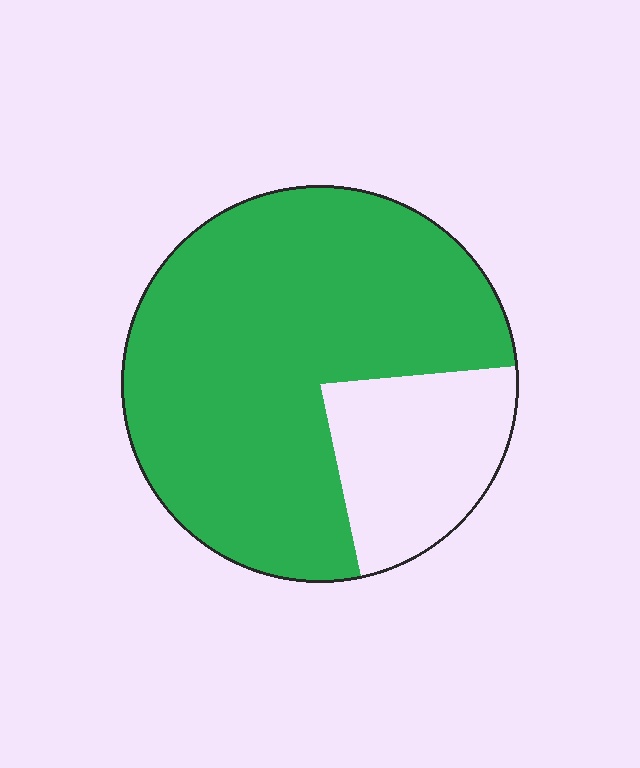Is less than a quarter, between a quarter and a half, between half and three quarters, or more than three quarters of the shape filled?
More than three quarters.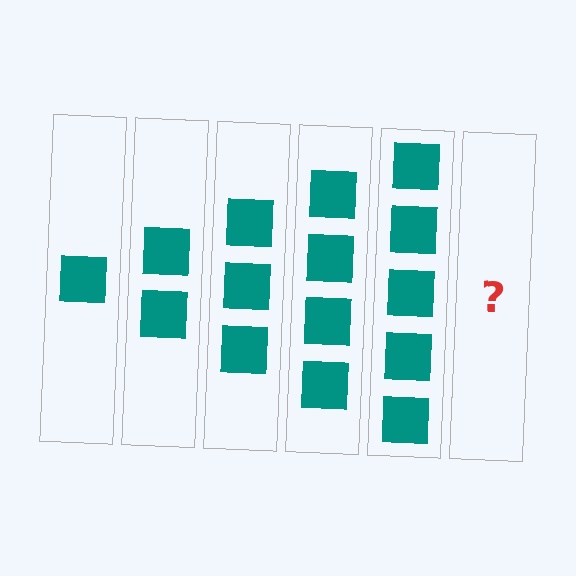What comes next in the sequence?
The next element should be 6 squares.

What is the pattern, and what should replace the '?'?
The pattern is that each step adds one more square. The '?' should be 6 squares.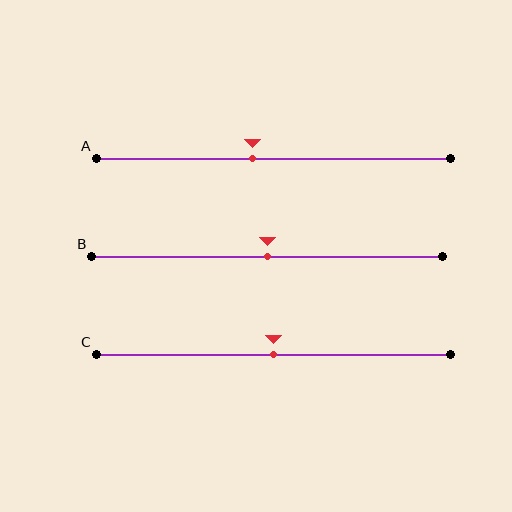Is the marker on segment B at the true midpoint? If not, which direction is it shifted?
Yes, the marker on segment B is at the true midpoint.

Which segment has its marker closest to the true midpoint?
Segment B has its marker closest to the true midpoint.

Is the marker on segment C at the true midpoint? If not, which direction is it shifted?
Yes, the marker on segment C is at the true midpoint.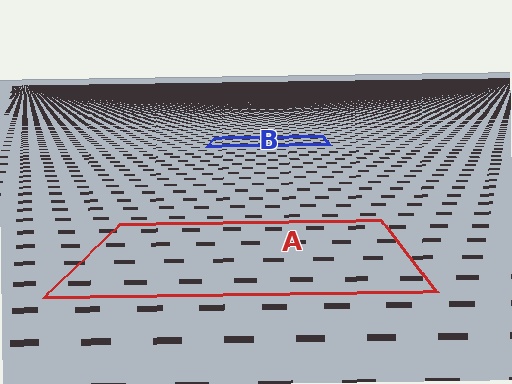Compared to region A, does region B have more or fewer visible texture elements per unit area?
Region B has more texture elements per unit area — they are packed more densely because it is farther away.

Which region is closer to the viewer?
Region A is closer. The texture elements there are larger and more spread out.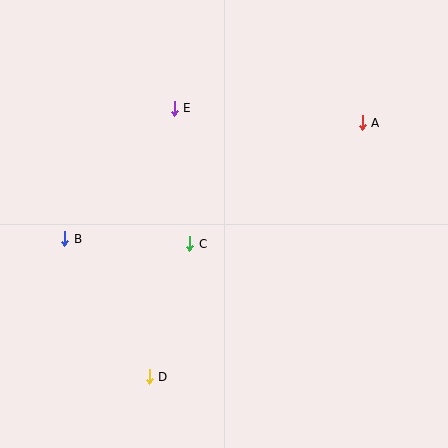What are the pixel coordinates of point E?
Point E is at (174, 108).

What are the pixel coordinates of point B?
Point B is at (65, 239).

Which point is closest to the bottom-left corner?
Point D is closest to the bottom-left corner.